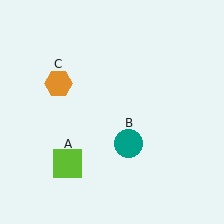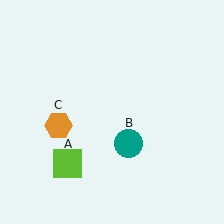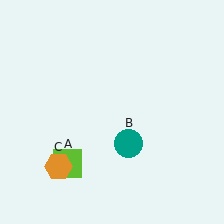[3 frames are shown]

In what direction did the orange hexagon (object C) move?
The orange hexagon (object C) moved down.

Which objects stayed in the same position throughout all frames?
Lime square (object A) and teal circle (object B) remained stationary.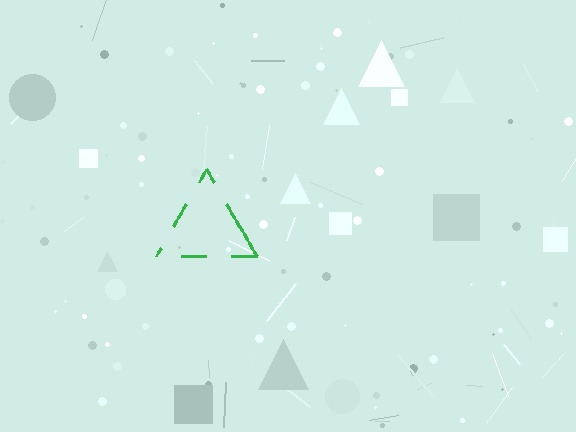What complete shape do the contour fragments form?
The contour fragments form a triangle.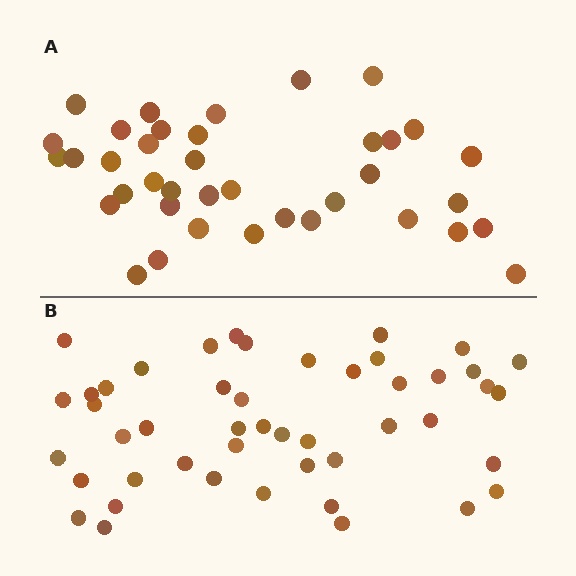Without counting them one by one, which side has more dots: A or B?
Region B (the bottom region) has more dots.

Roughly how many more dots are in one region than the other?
Region B has roughly 8 or so more dots than region A.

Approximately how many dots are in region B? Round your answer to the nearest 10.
About 50 dots. (The exact count is 47, which rounds to 50.)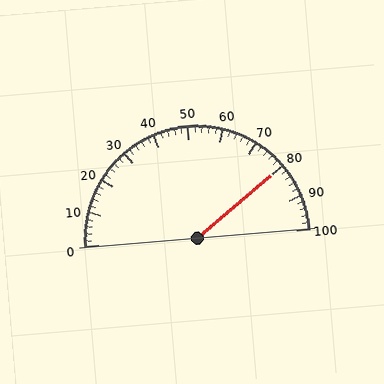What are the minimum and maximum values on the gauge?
The gauge ranges from 0 to 100.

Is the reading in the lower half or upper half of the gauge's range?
The reading is in the upper half of the range (0 to 100).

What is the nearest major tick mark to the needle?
The nearest major tick mark is 80.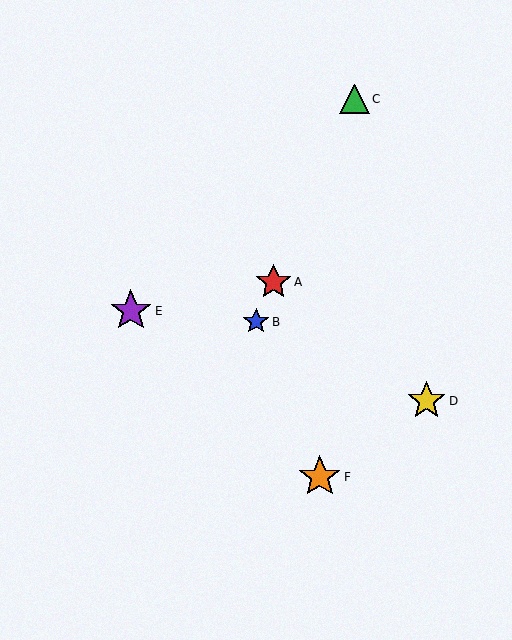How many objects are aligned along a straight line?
3 objects (A, B, C) are aligned along a straight line.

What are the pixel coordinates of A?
Object A is at (274, 282).